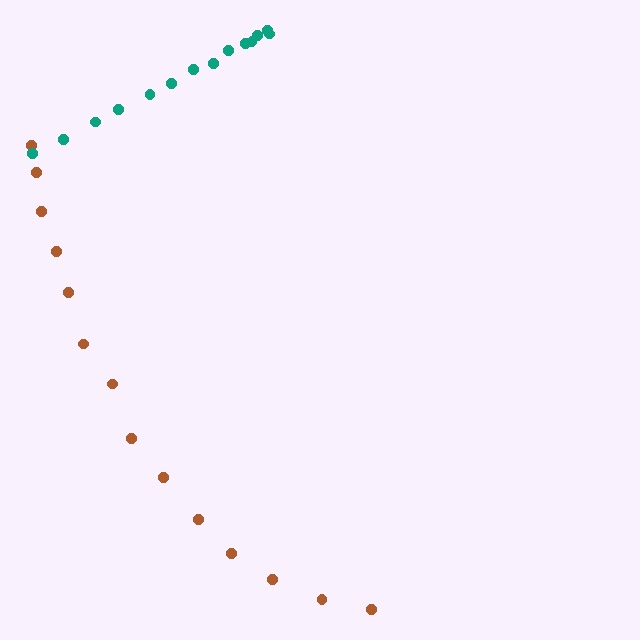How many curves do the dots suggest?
There are 2 distinct paths.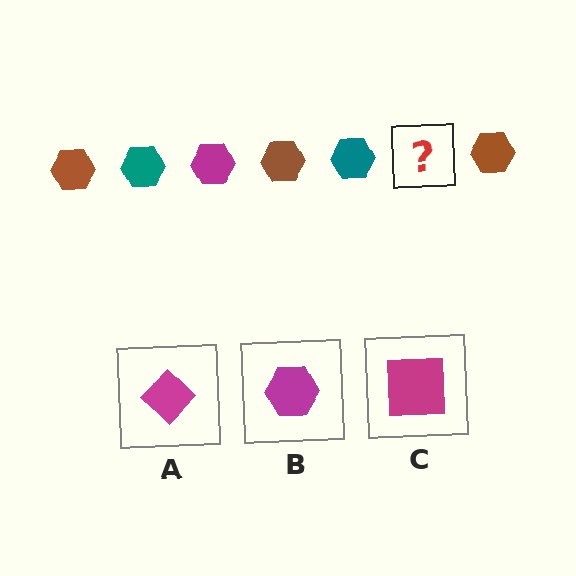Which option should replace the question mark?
Option B.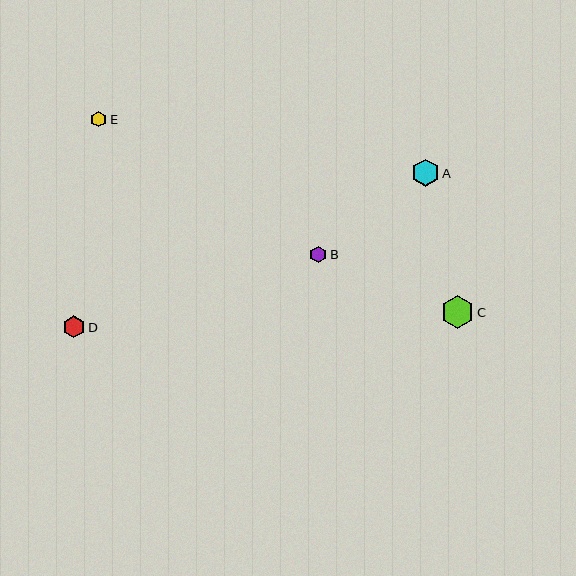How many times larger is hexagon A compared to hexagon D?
Hexagon A is approximately 1.2 times the size of hexagon D.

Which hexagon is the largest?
Hexagon C is the largest with a size of approximately 33 pixels.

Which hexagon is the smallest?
Hexagon E is the smallest with a size of approximately 16 pixels.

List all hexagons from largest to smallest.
From largest to smallest: C, A, D, B, E.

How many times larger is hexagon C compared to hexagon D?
Hexagon C is approximately 1.5 times the size of hexagon D.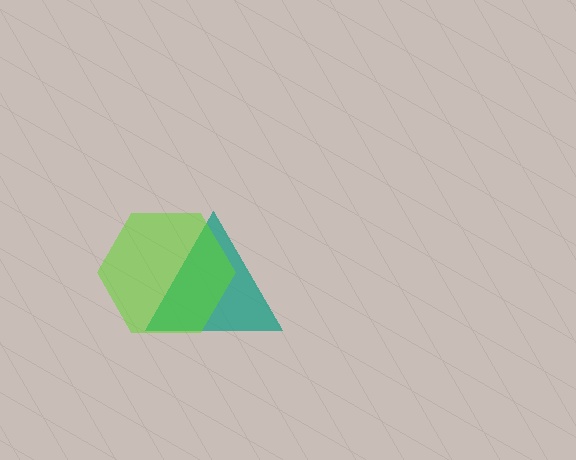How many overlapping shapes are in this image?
There are 2 overlapping shapes in the image.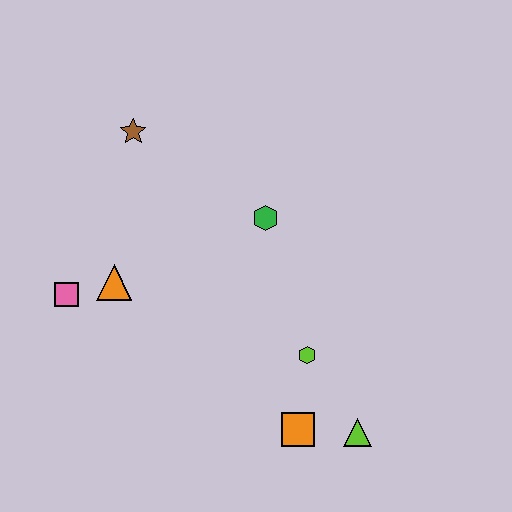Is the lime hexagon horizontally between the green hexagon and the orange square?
No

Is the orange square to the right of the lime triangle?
No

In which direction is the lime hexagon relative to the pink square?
The lime hexagon is to the right of the pink square.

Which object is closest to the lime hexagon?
The orange square is closest to the lime hexagon.